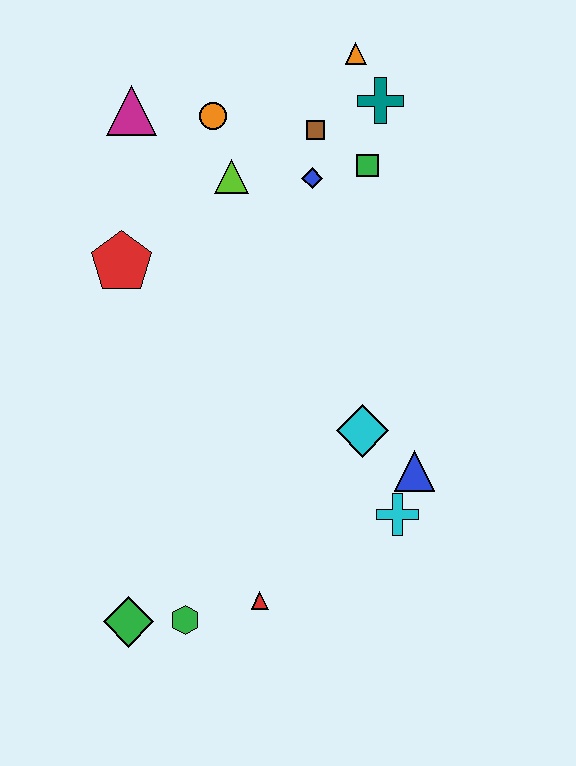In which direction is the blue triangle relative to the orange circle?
The blue triangle is below the orange circle.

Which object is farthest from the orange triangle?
The green diamond is farthest from the orange triangle.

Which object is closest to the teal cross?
The orange triangle is closest to the teal cross.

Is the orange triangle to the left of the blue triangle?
Yes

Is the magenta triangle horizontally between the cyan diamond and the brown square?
No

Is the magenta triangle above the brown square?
Yes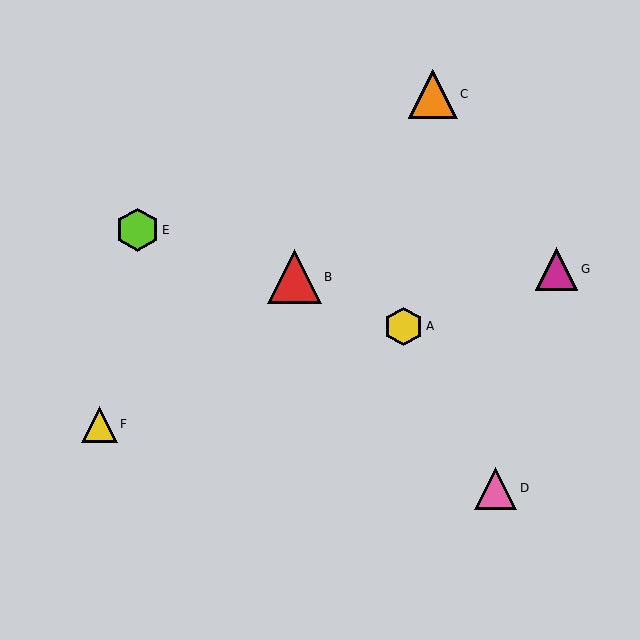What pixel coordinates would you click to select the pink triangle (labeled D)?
Click at (496, 488) to select the pink triangle D.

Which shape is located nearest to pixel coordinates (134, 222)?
The lime hexagon (labeled E) at (138, 230) is nearest to that location.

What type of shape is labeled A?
Shape A is a yellow hexagon.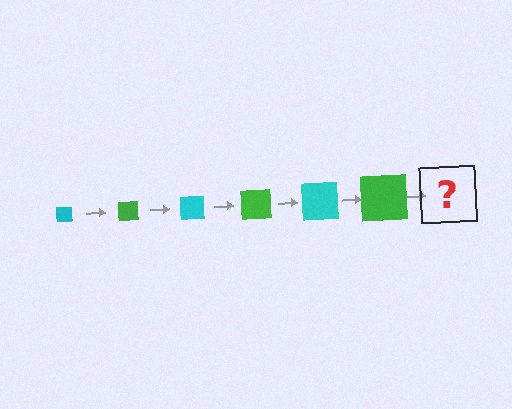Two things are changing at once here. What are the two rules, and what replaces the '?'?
The two rules are that the square grows larger each step and the color cycles through cyan and green. The '?' should be a cyan square, larger than the previous one.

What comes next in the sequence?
The next element should be a cyan square, larger than the previous one.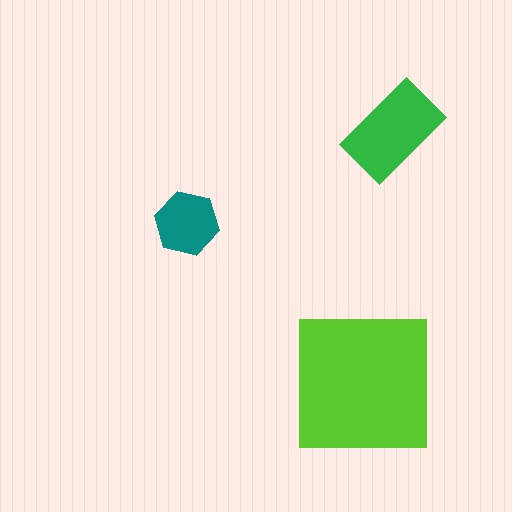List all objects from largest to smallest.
The lime square, the green rectangle, the teal hexagon.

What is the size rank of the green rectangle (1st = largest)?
2nd.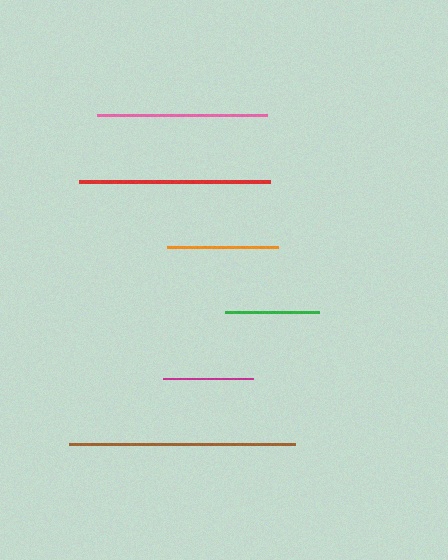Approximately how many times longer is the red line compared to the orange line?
The red line is approximately 1.7 times the length of the orange line.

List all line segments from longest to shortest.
From longest to shortest: brown, red, pink, orange, green, magenta.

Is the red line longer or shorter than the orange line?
The red line is longer than the orange line.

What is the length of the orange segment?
The orange segment is approximately 111 pixels long.